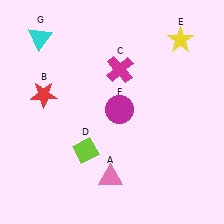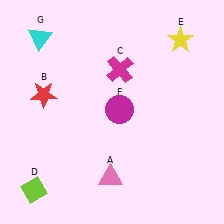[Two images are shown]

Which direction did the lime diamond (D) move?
The lime diamond (D) moved left.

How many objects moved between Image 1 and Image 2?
1 object moved between the two images.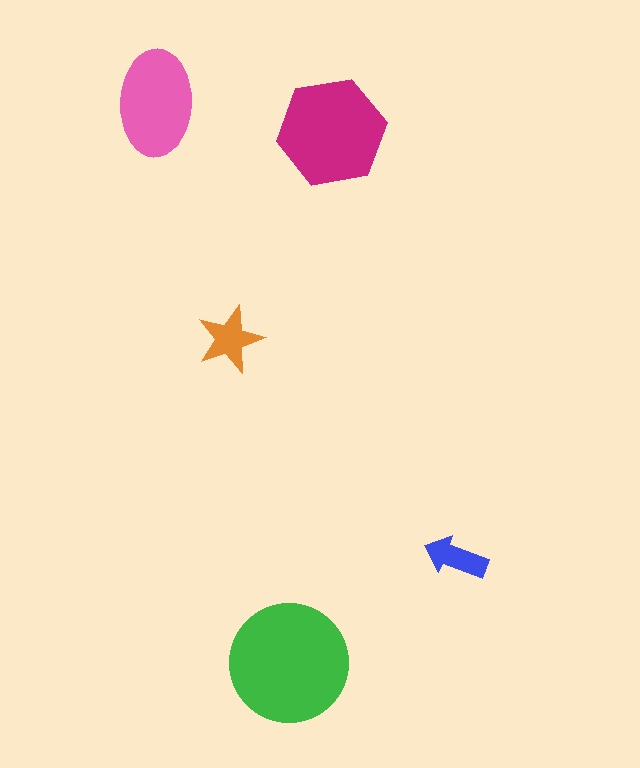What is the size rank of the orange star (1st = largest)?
4th.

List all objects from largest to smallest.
The green circle, the magenta hexagon, the pink ellipse, the orange star, the blue arrow.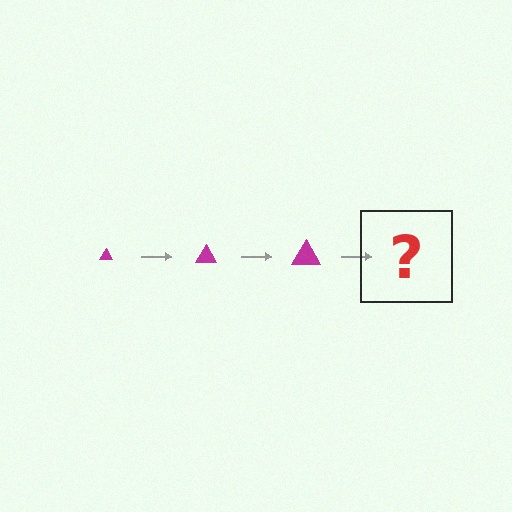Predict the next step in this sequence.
The next step is a magenta triangle, larger than the previous one.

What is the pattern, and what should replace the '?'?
The pattern is that the triangle gets progressively larger each step. The '?' should be a magenta triangle, larger than the previous one.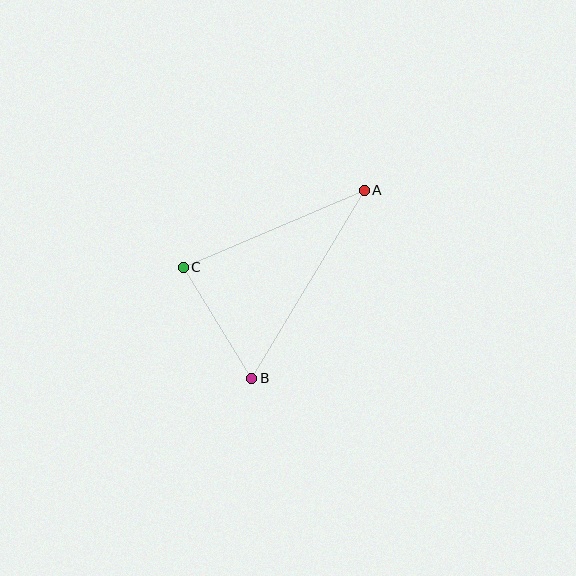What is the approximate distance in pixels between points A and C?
The distance between A and C is approximately 197 pixels.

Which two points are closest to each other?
Points B and C are closest to each other.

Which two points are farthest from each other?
Points A and B are farthest from each other.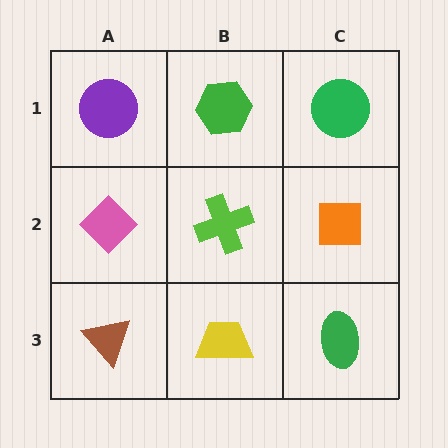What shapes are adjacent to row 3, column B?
A lime cross (row 2, column B), a brown triangle (row 3, column A), a green ellipse (row 3, column C).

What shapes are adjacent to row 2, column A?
A purple circle (row 1, column A), a brown triangle (row 3, column A), a lime cross (row 2, column B).